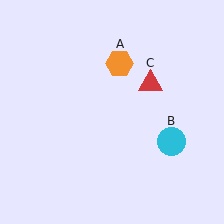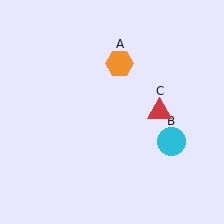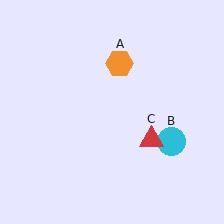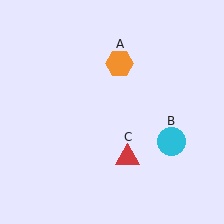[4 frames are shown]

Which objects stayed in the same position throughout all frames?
Orange hexagon (object A) and cyan circle (object B) remained stationary.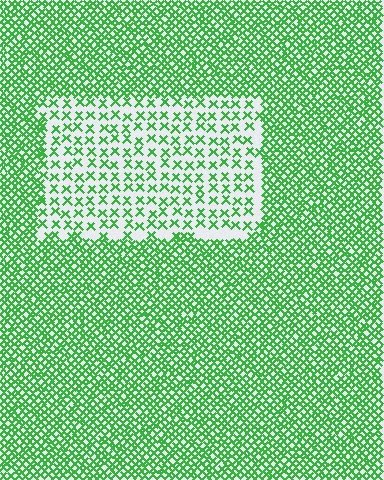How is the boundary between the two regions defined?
The boundary is defined by a change in element density (approximately 2.6x ratio). All elements are the same color, size, and shape.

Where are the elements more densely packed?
The elements are more densely packed outside the rectangle boundary.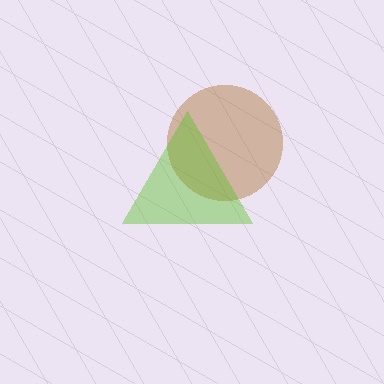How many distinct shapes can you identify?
There are 2 distinct shapes: a brown circle, a lime triangle.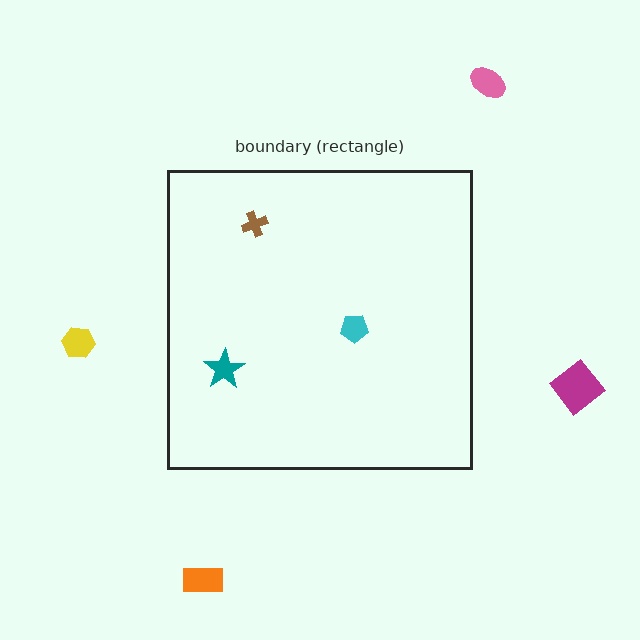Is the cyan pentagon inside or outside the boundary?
Inside.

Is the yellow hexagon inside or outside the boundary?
Outside.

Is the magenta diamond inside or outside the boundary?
Outside.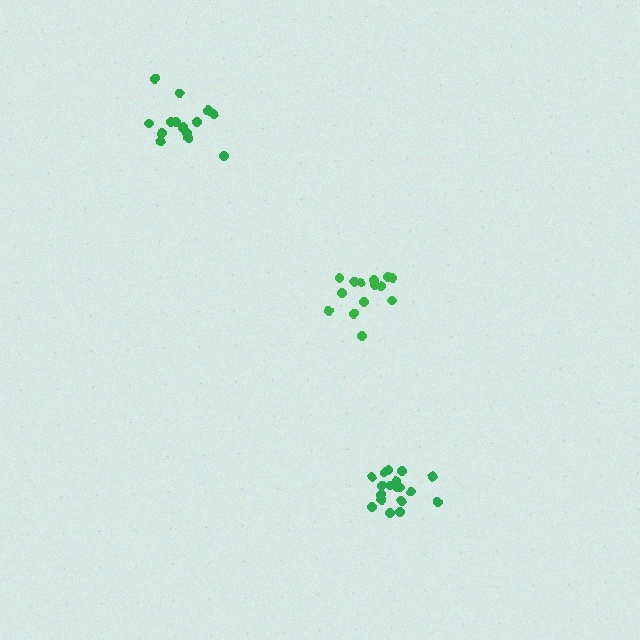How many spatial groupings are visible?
There are 3 spatial groupings.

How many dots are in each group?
Group 1: 14 dots, Group 2: 18 dots, Group 3: 14 dots (46 total).